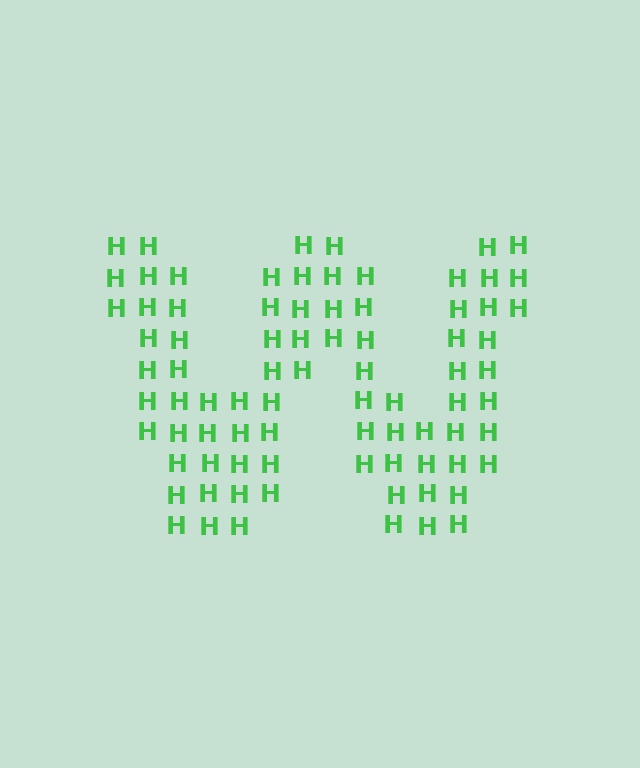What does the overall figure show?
The overall figure shows the letter W.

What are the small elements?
The small elements are letter H's.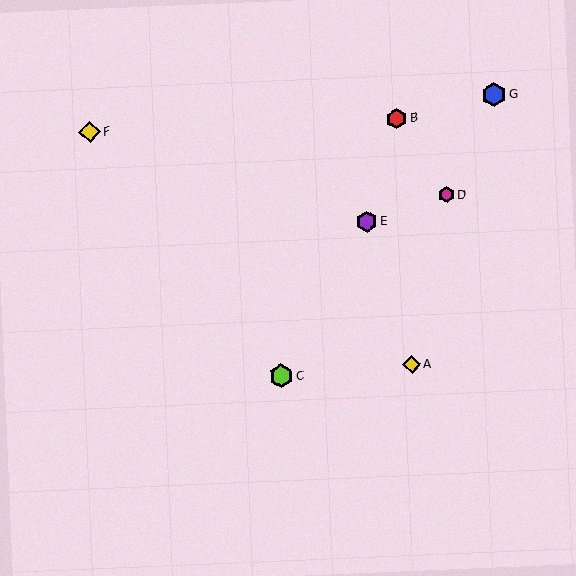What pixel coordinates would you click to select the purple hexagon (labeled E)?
Click at (366, 222) to select the purple hexagon E.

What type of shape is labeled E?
Shape E is a purple hexagon.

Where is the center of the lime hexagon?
The center of the lime hexagon is at (281, 376).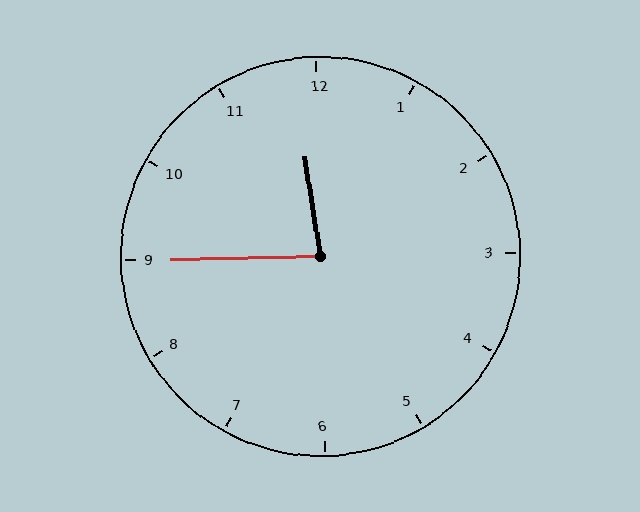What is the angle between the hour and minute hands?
Approximately 82 degrees.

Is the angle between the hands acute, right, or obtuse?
It is acute.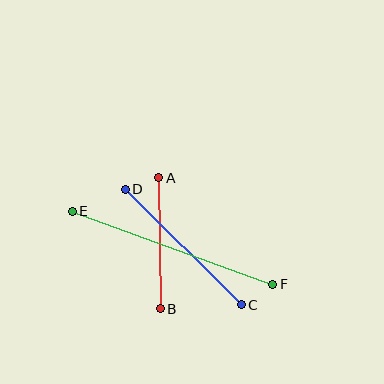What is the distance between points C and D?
The distance is approximately 164 pixels.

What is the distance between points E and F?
The distance is approximately 213 pixels.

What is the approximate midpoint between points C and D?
The midpoint is at approximately (183, 247) pixels.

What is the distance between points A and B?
The distance is approximately 131 pixels.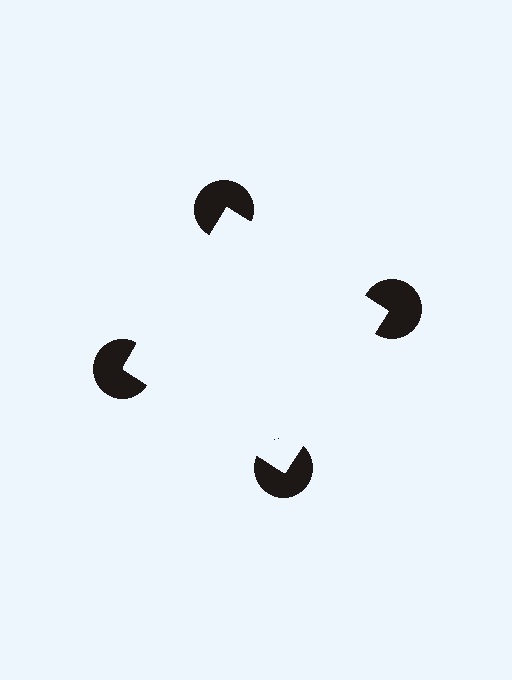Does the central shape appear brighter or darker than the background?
It typically appears slightly brighter than the background, even though no actual brightness change is drawn.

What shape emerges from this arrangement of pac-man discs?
An illusory square — its edges are inferred from the aligned wedge cuts in the pac-man discs, not physically drawn.